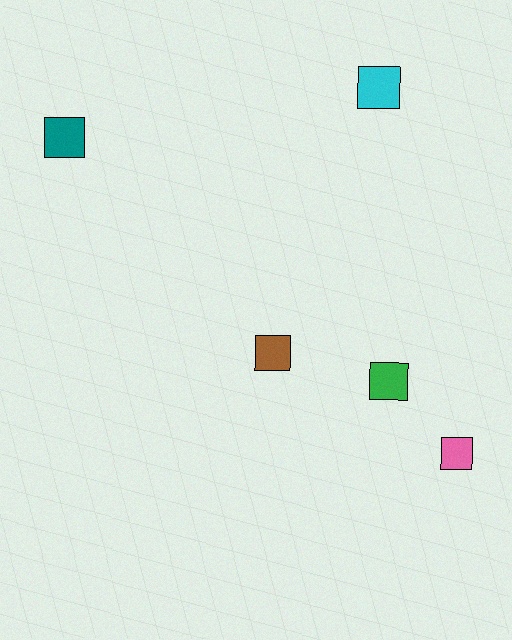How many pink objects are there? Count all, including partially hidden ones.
There is 1 pink object.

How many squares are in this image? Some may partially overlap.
There are 5 squares.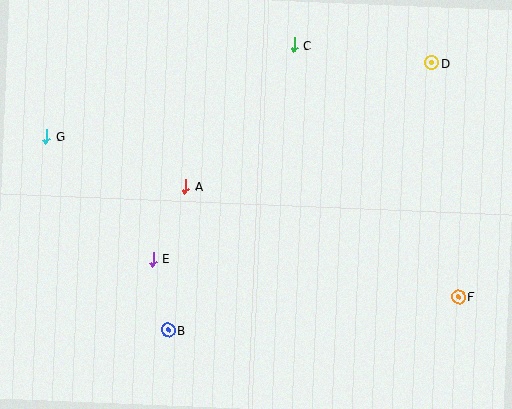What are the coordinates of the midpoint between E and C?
The midpoint between E and C is at (223, 152).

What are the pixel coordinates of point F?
Point F is at (459, 297).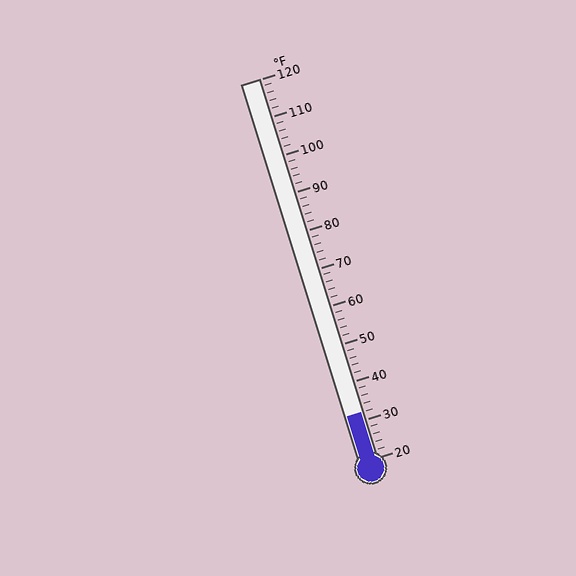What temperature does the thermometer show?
The thermometer shows approximately 32°F.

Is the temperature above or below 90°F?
The temperature is below 90°F.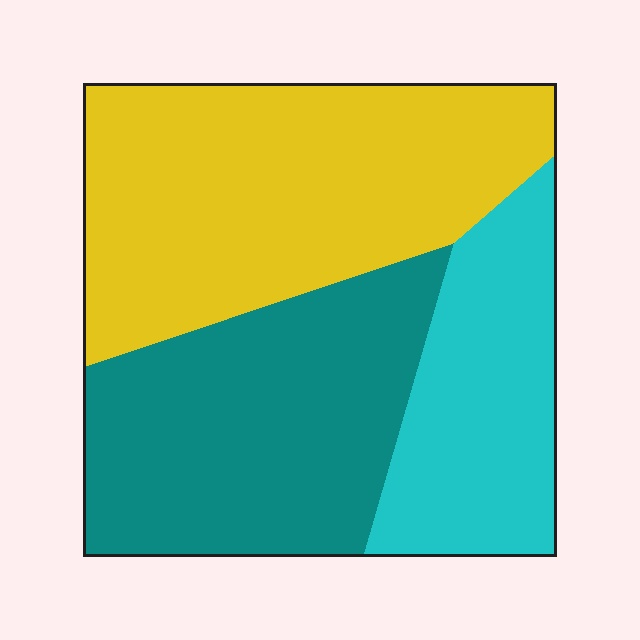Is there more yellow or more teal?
Yellow.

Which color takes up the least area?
Cyan, at roughly 25%.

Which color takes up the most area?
Yellow, at roughly 40%.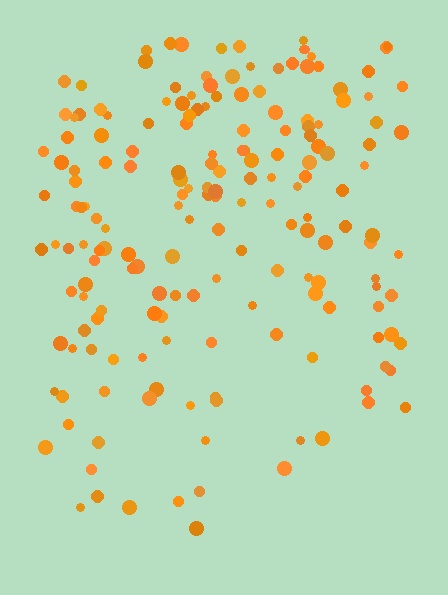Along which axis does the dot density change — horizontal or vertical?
Vertical.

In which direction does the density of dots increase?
From bottom to top, with the top side densest.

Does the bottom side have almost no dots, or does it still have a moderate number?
Still a moderate number, just noticeably fewer than the top.